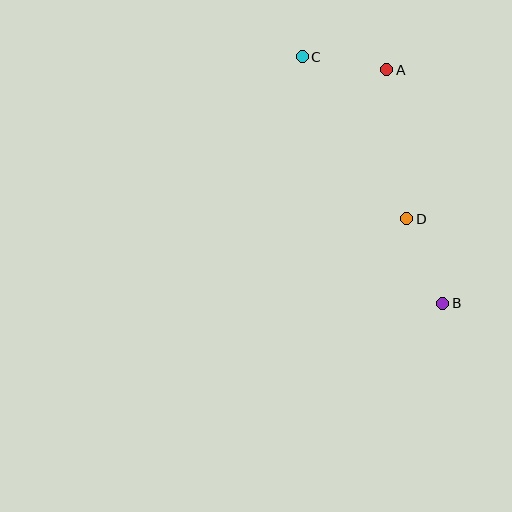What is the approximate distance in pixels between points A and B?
The distance between A and B is approximately 240 pixels.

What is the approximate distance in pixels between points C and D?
The distance between C and D is approximately 193 pixels.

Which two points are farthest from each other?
Points B and C are farthest from each other.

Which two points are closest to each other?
Points A and C are closest to each other.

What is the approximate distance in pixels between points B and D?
The distance between B and D is approximately 92 pixels.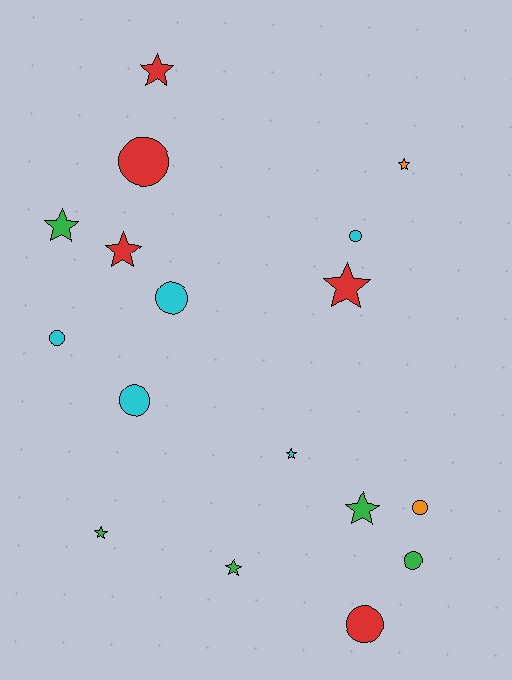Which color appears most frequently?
Cyan, with 5 objects.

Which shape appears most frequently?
Star, with 9 objects.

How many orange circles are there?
There is 1 orange circle.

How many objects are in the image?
There are 17 objects.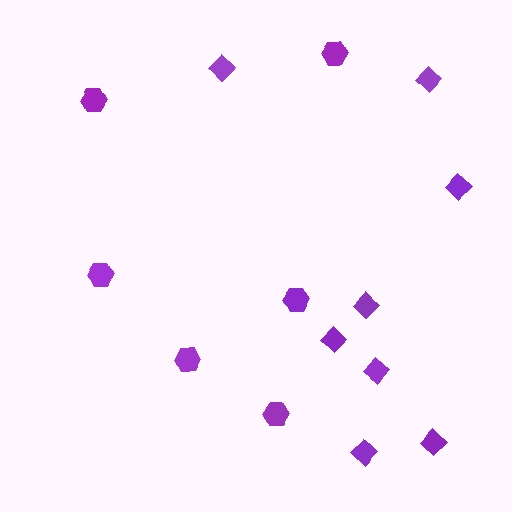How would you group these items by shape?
There are 2 groups: one group of diamonds (8) and one group of hexagons (6).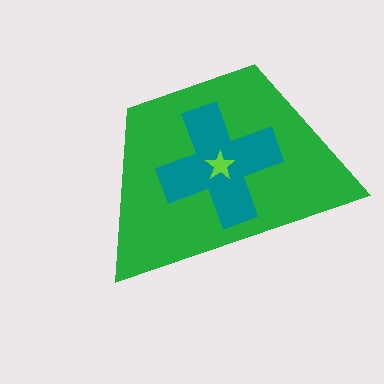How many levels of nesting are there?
3.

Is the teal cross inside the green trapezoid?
Yes.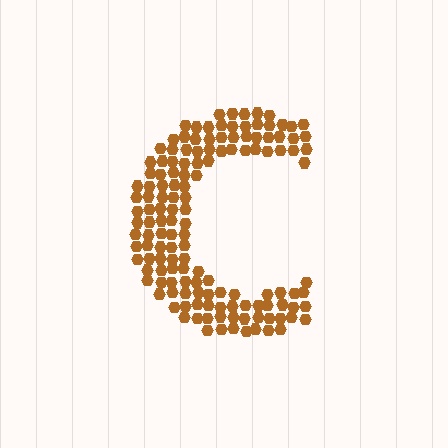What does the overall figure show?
The overall figure shows the letter C.